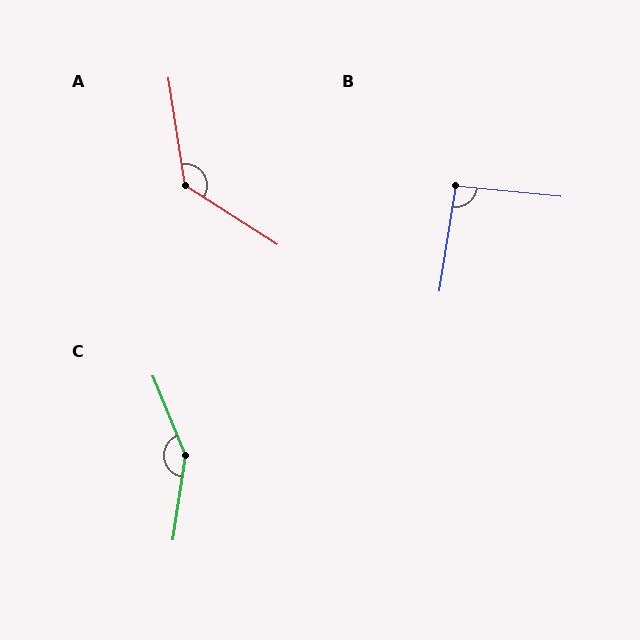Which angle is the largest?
C, at approximately 150 degrees.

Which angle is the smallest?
B, at approximately 94 degrees.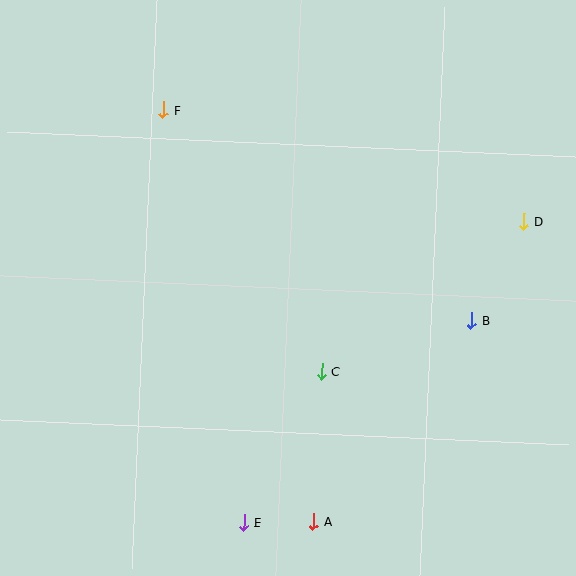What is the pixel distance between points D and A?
The distance between D and A is 366 pixels.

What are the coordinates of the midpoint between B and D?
The midpoint between B and D is at (498, 271).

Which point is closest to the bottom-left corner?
Point E is closest to the bottom-left corner.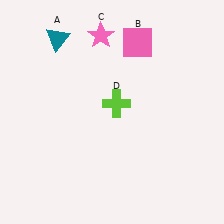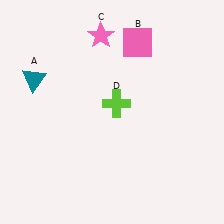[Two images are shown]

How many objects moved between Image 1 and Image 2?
1 object moved between the two images.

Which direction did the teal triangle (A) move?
The teal triangle (A) moved down.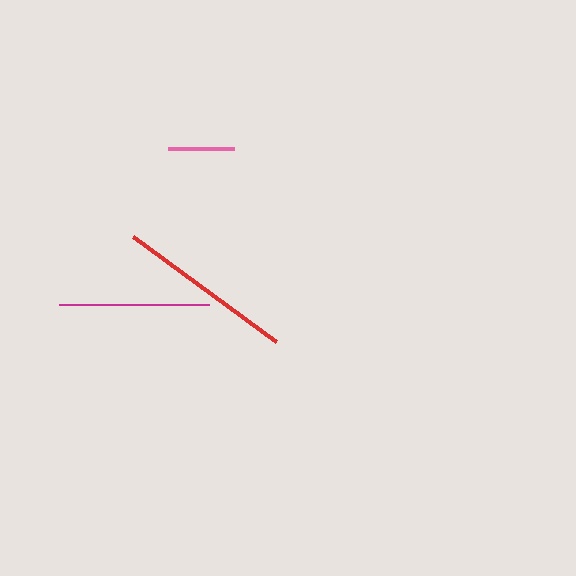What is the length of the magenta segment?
The magenta segment is approximately 150 pixels long.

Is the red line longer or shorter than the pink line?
The red line is longer than the pink line.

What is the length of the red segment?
The red segment is approximately 177 pixels long.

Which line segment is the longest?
The red line is the longest at approximately 177 pixels.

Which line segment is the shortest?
The pink line is the shortest at approximately 66 pixels.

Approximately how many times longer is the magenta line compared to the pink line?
The magenta line is approximately 2.3 times the length of the pink line.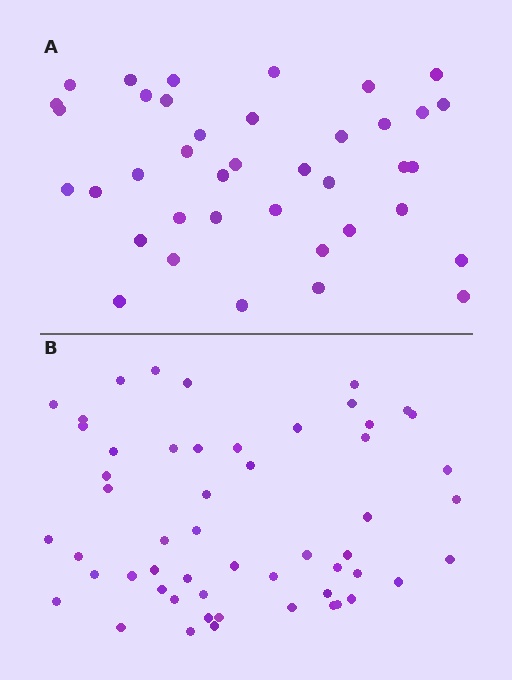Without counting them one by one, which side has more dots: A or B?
Region B (the bottom region) has more dots.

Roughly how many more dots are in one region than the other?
Region B has approximately 15 more dots than region A.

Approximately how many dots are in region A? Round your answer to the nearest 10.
About 40 dots. (The exact count is 39, which rounds to 40.)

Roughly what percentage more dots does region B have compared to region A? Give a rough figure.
About 40% more.